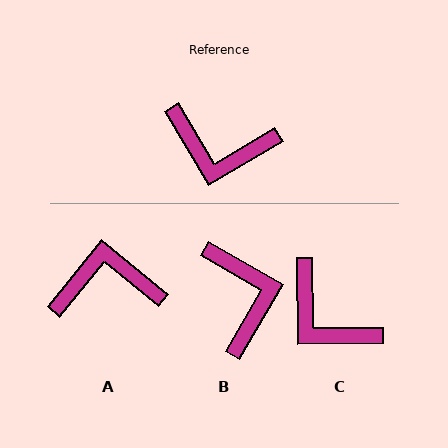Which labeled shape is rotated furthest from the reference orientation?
A, about 160 degrees away.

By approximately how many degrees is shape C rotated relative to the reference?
Approximately 30 degrees clockwise.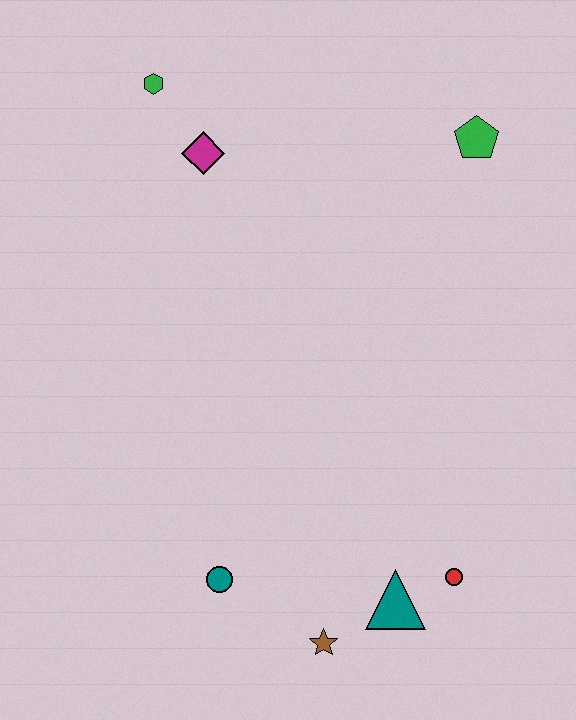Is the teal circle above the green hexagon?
No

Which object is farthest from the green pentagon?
The brown star is farthest from the green pentagon.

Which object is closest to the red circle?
The teal triangle is closest to the red circle.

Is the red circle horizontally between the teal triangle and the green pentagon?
Yes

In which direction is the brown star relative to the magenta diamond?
The brown star is below the magenta diamond.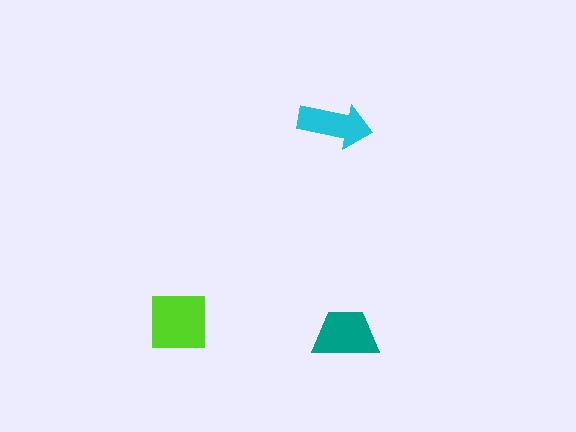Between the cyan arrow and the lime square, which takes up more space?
The lime square.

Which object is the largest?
The lime square.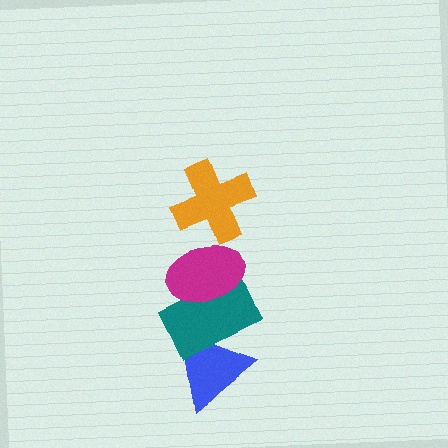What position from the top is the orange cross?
The orange cross is 1st from the top.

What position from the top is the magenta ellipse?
The magenta ellipse is 2nd from the top.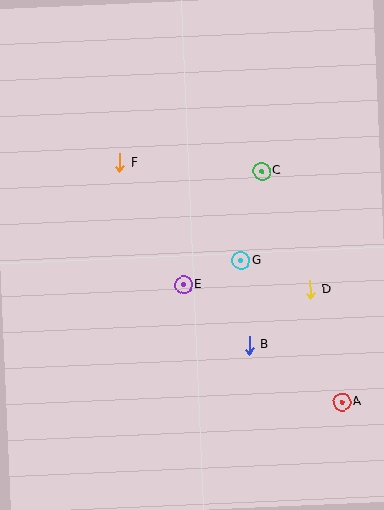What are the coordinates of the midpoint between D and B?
The midpoint between D and B is at (280, 317).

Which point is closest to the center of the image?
Point E at (184, 285) is closest to the center.